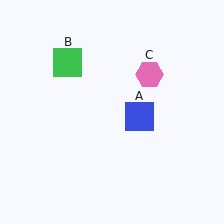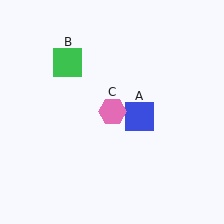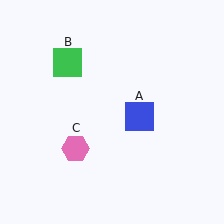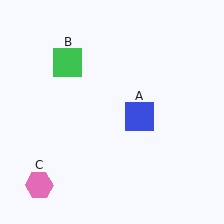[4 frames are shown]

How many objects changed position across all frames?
1 object changed position: pink hexagon (object C).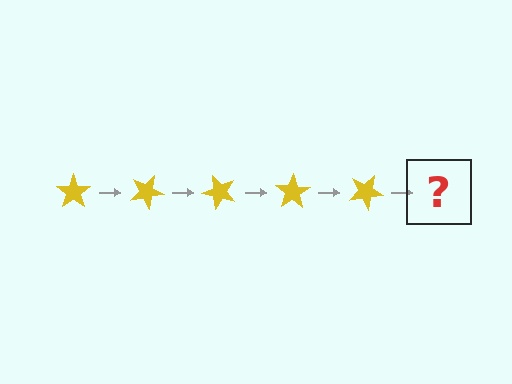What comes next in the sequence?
The next element should be a yellow star rotated 125 degrees.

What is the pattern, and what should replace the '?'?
The pattern is that the star rotates 25 degrees each step. The '?' should be a yellow star rotated 125 degrees.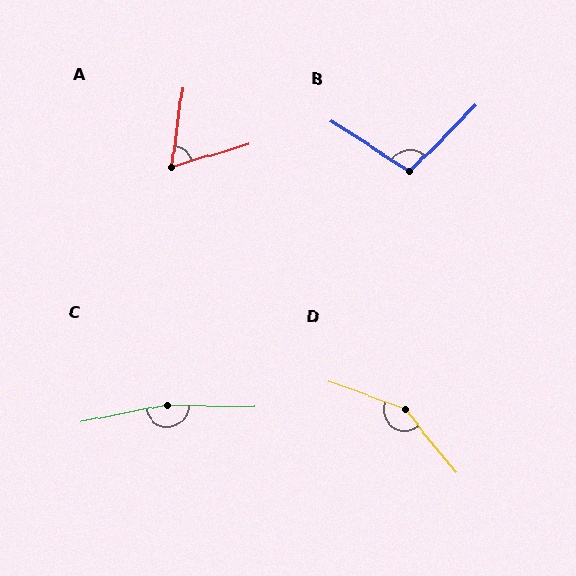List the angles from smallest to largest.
A (65°), B (102°), D (149°), C (168°).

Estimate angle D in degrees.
Approximately 149 degrees.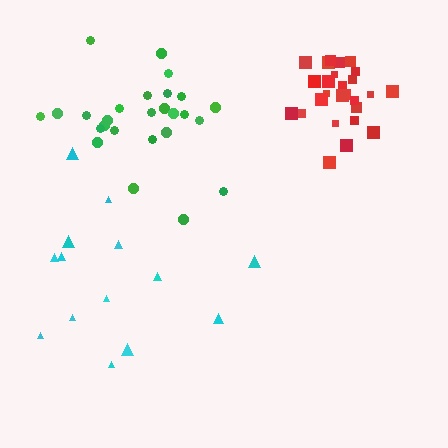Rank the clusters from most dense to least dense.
red, green, cyan.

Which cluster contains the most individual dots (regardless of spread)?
Red (26).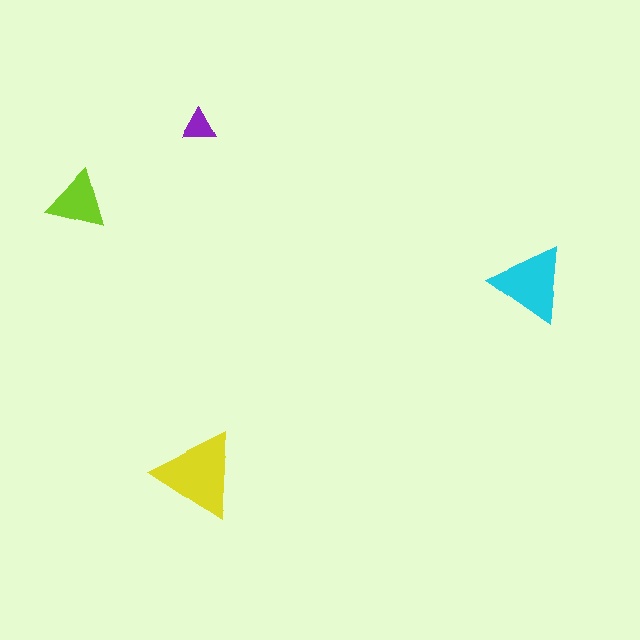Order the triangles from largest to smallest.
the yellow one, the cyan one, the lime one, the purple one.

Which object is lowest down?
The yellow triangle is bottommost.